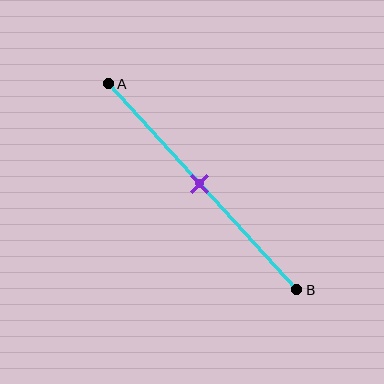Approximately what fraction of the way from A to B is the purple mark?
The purple mark is approximately 50% of the way from A to B.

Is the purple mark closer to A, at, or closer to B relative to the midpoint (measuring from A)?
The purple mark is approximately at the midpoint of segment AB.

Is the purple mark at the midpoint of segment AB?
Yes, the mark is approximately at the midpoint.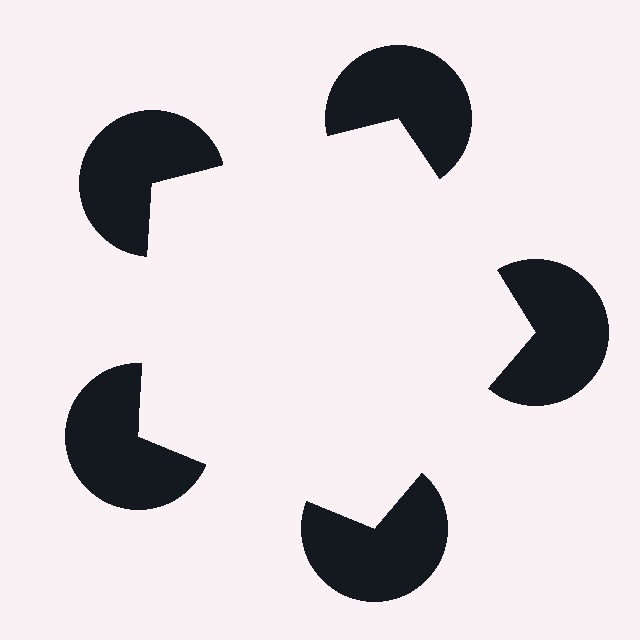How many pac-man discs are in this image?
There are 5 — one at each vertex of the illusory pentagon.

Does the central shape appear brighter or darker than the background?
It typically appears slightly brighter than the background, even though no actual brightness change is drawn.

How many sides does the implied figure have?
5 sides.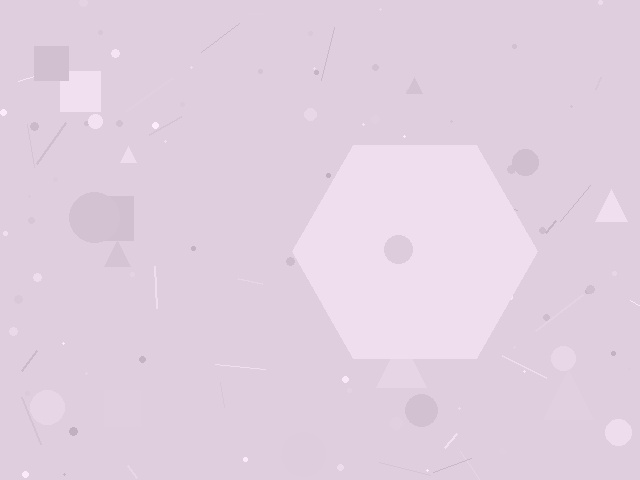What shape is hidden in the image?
A hexagon is hidden in the image.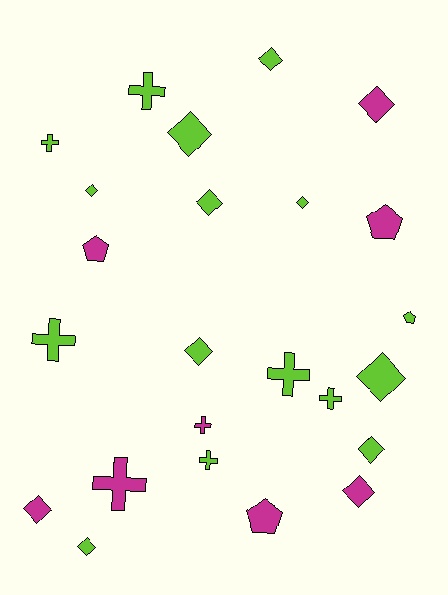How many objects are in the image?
There are 24 objects.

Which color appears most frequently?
Lime, with 16 objects.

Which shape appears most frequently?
Diamond, with 12 objects.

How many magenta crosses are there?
There are 2 magenta crosses.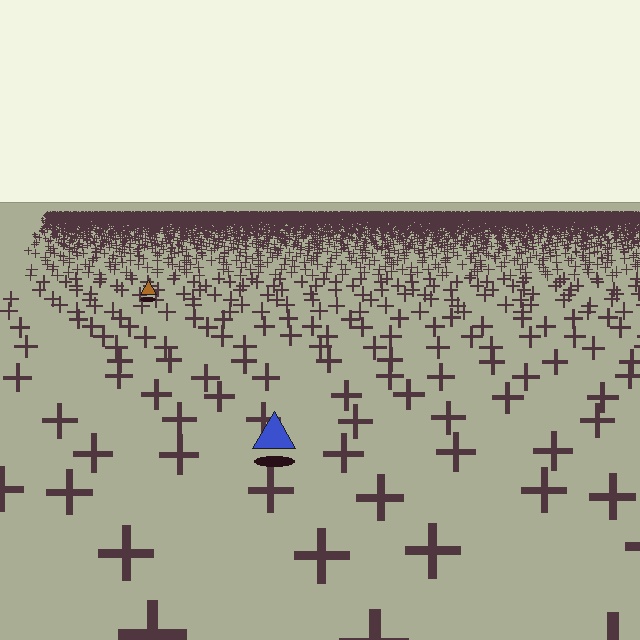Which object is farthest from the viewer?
The brown triangle is farthest from the viewer. It appears smaller and the ground texture around it is denser.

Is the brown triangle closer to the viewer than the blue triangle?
No. The blue triangle is closer — you can tell from the texture gradient: the ground texture is coarser near it.